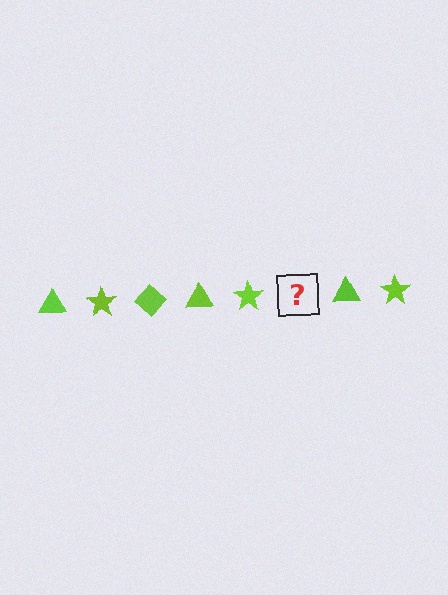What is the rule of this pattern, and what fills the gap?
The rule is that the pattern cycles through triangle, star, diamond shapes in lime. The gap should be filled with a lime diamond.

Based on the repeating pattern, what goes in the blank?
The blank should be a lime diamond.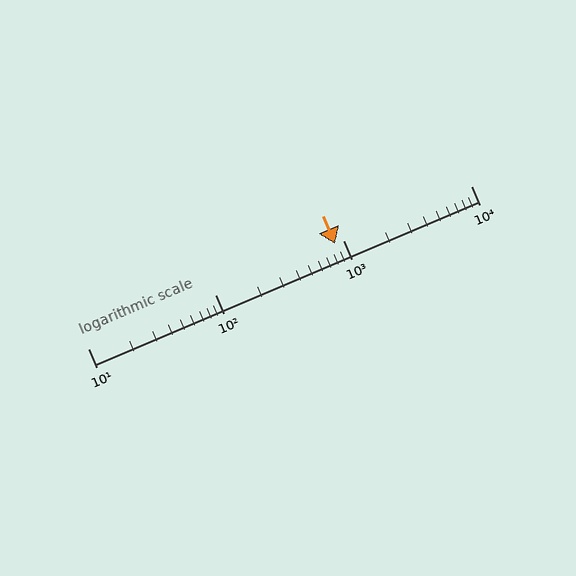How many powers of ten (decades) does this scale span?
The scale spans 3 decades, from 10 to 10000.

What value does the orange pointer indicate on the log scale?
The pointer indicates approximately 870.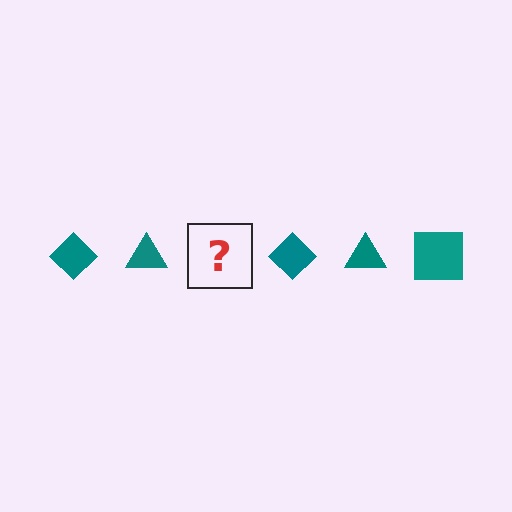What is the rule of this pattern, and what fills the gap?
The rule is that the pattern cycles through diamond, triangle, square shapes in teal. The gap should be filled with a teal square.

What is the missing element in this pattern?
The missing element is a teal square.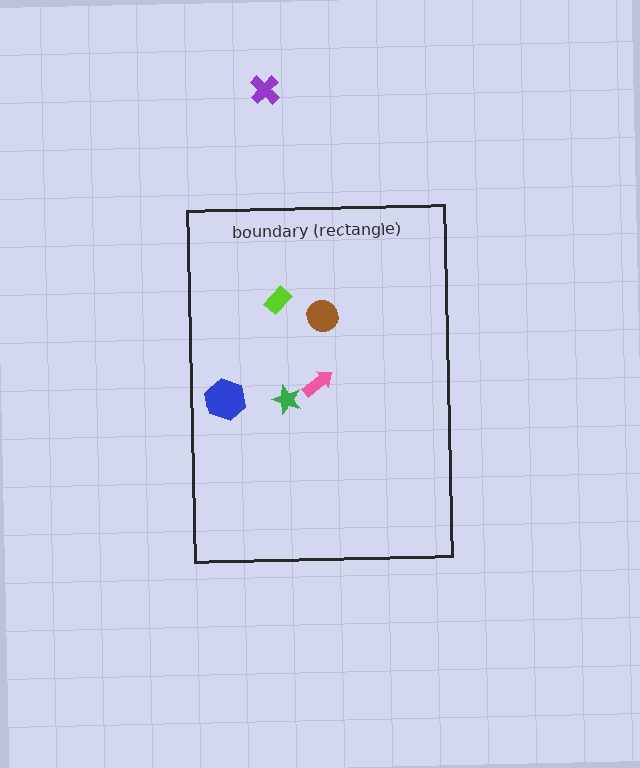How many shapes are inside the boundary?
5 inside, 1 outside.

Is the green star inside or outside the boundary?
Inside.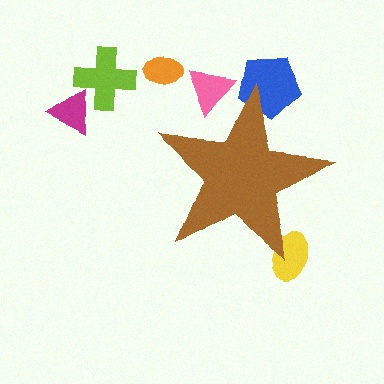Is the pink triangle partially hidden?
Yes, the pink triangle is partially hidden behind the brown star.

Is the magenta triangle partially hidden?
No, the magenta triangle is fully visible.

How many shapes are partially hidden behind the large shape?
3 shapes are partially hidden.